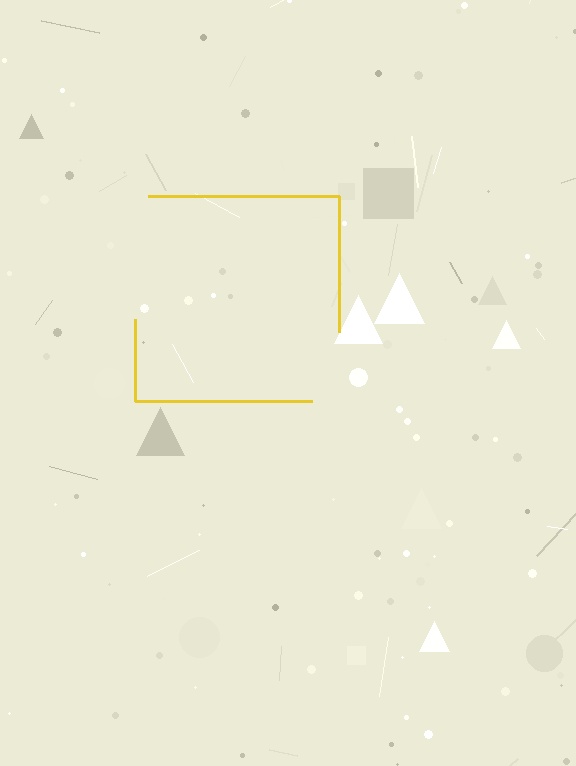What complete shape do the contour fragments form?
The contour fragments form a square.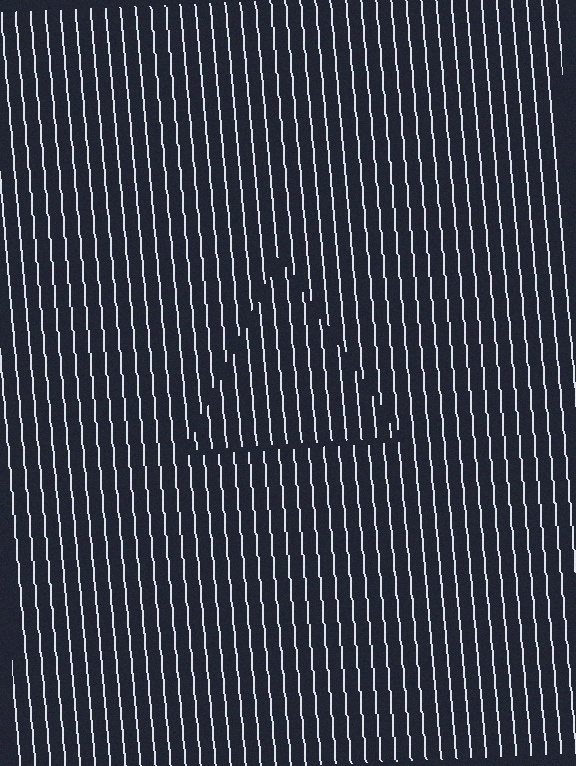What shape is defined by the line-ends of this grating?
An illusory triangle. The interior of the shape contains the same grating, shifted by half a period — the contour is defined by the phase discontinuity where line-ends from the inner and outer gratings abut.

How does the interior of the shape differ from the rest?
The interior of the shape contains the same grating, shifted by half a period — the contour is defined by the phase discontinuity where line-ends from the inner and outer gratings abut.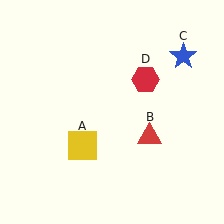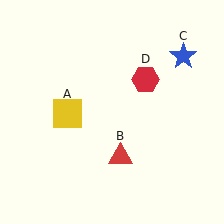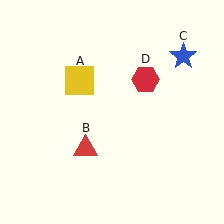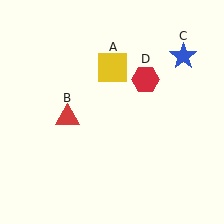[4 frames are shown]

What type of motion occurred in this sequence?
The yellow square (object A), red triangle (object B) rotated clockwise around the center of the scene.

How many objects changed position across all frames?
2 objects changed position: yellow square (object A), red triangle (object B).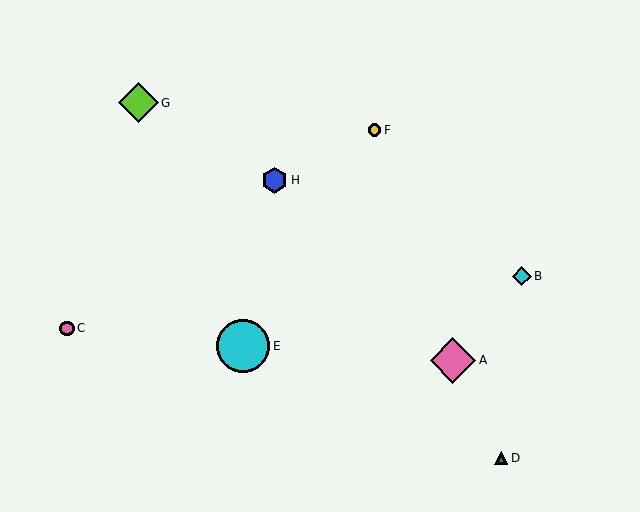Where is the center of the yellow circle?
The center of the yellow circle is at (374, 130).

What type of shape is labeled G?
Shape G is a lime diamond.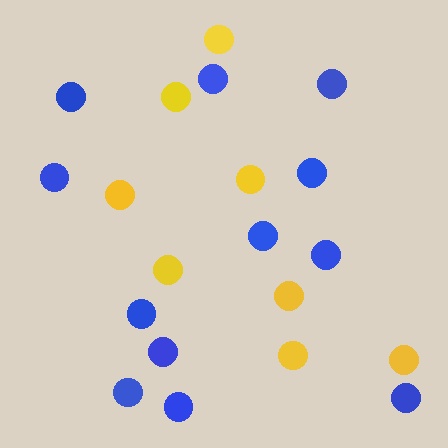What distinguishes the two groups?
There are 2 groups: one group of blue circles (12) and one group of yellow circles (8).